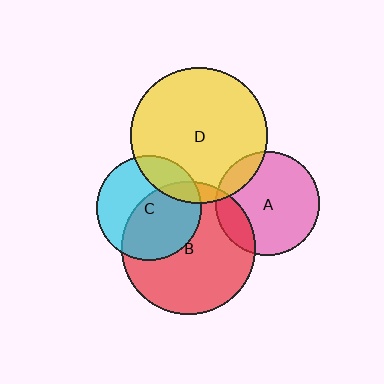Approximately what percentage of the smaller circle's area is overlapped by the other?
Approximately 10%.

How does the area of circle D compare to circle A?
Approximately 1.7 times.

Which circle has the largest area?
Circle D (yellow).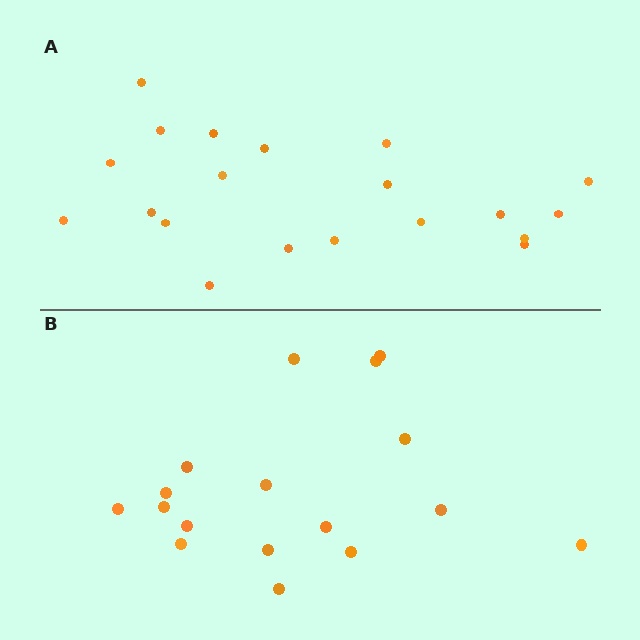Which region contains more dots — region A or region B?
Region A (the top region) has more dots.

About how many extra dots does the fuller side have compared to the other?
Region A has just a few more — roughly 2 or 3 more dots than region B.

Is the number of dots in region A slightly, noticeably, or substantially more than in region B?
Region A has only slightly more — the two regions are fairly close. The ratio is roughly 1.2 to 1.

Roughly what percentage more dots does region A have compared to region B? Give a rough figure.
About 20% more.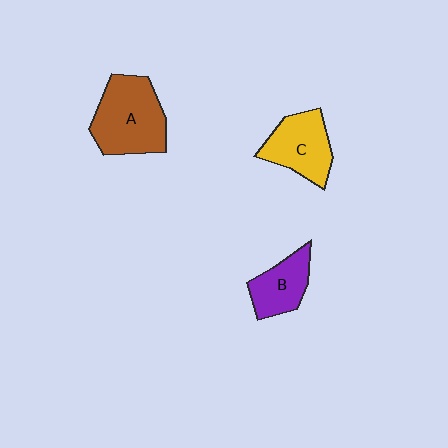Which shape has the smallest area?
Shape B (purple).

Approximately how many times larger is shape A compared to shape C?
Approximately 1.4 times.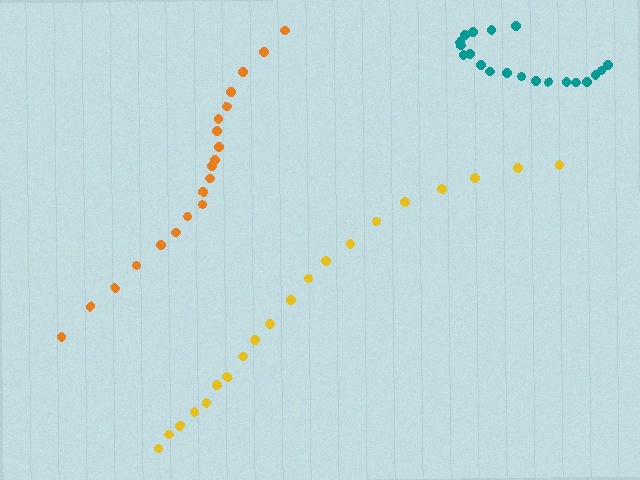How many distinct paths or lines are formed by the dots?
There are 3 distinct paths.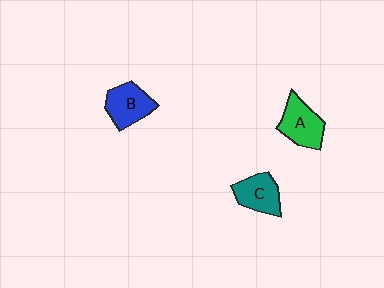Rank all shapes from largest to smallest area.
From largest to smallest: A (green), B (blue), C (teal).